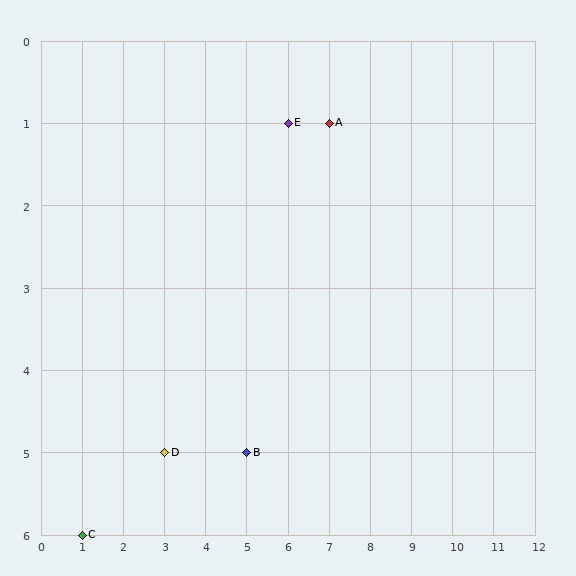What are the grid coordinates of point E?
Point E is at grid coordinates (6, 1).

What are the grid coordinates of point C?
Point C is at grid coordinates (1, 6).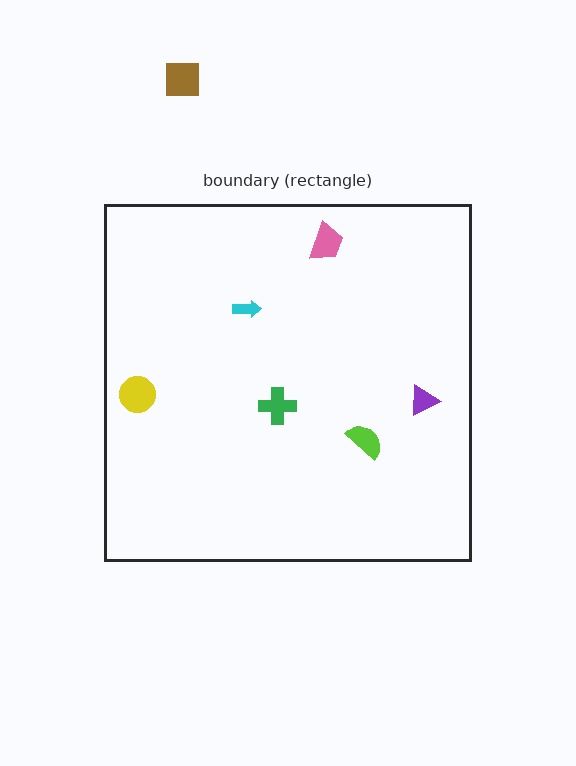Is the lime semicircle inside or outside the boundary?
Inside.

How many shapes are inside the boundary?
6 inside, 1 outside.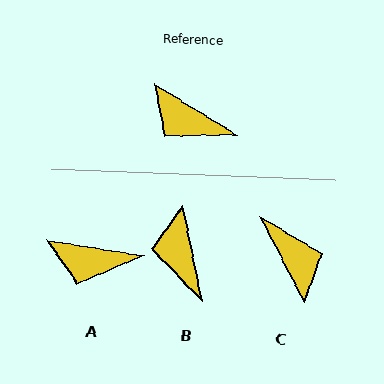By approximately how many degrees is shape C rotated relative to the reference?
Approximately 149 degrees counter-clockwise.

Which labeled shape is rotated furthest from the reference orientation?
C, about 149 degrees away.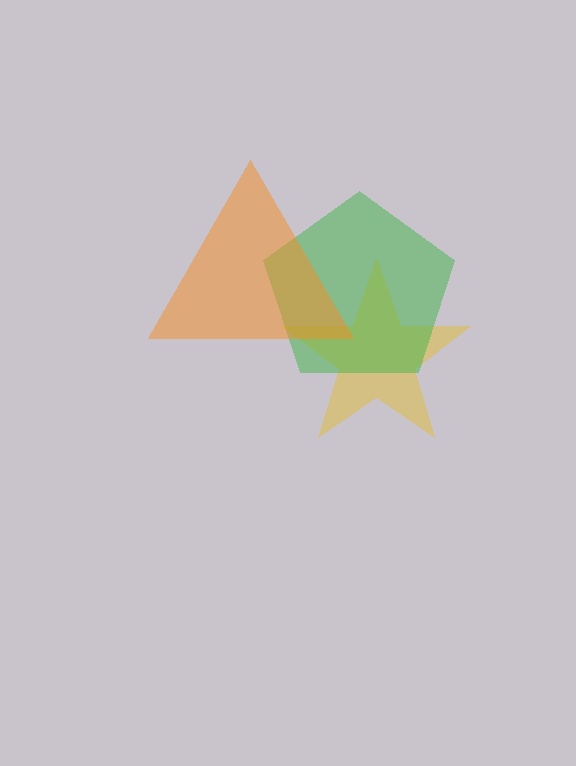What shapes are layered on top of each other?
The layered shapes are: a yellow star, a green pentagon, an orange triangle.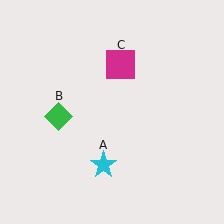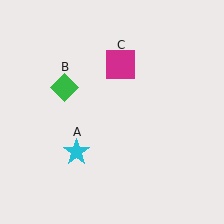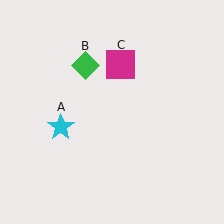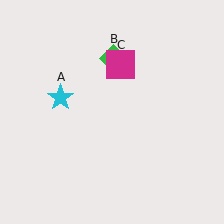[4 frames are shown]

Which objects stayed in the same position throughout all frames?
Magenta square (object C) remained stationary.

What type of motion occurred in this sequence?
The cyan star (object A), green diamond (object B) rotated clockwise around the center of the scene.